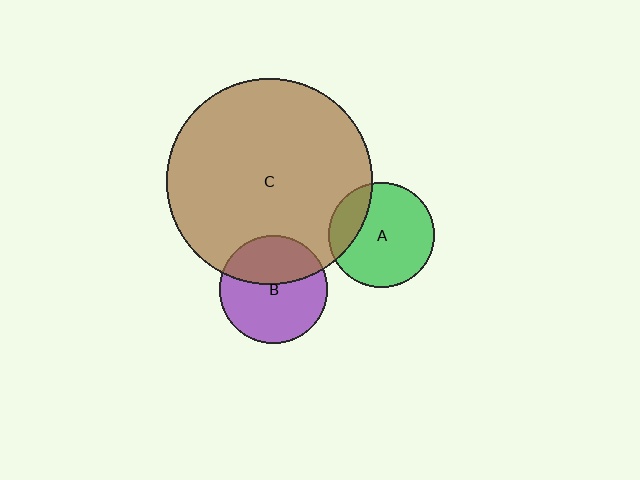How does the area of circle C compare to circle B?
Approximately 3.6 times.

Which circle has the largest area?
Circle C (brown).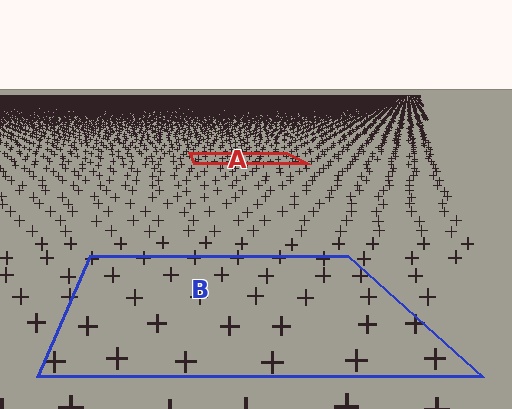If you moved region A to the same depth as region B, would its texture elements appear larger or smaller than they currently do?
They would appear larger. At a closer depth, the same texture elements are projected at a bigger on-screen size.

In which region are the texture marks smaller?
The texture marks are smaller in region A, because it is farther away.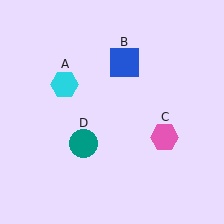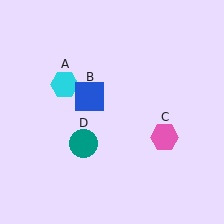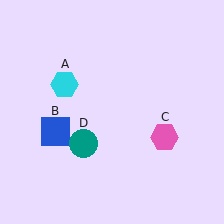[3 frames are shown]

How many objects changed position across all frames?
1 object changed position: blue square (object B).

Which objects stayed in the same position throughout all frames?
Cyan hexagon (object A) and pink hexagon (object C) and teal circle (object D) remained stationary.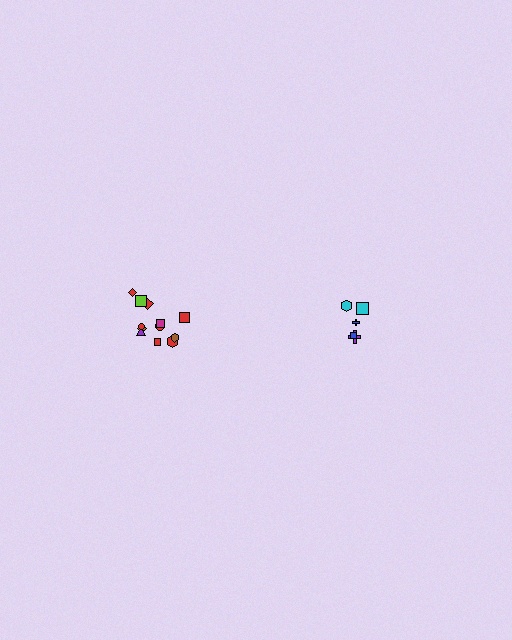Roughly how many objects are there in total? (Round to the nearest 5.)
Roughly 15 objects in total.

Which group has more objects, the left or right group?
The left group.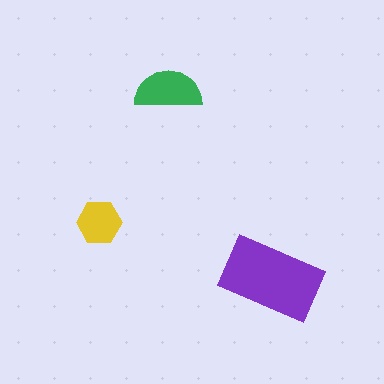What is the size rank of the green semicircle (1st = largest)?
2nd.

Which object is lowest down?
The purple rectangle is bottommost.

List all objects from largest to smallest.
The purple rectangle, the green semicircle, the yellow hexagon.